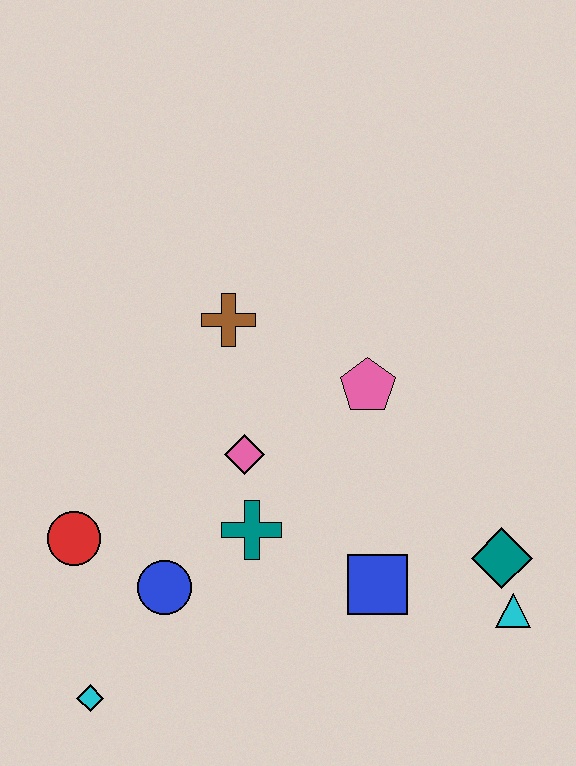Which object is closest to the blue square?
The teal diamond is closest to the blue square.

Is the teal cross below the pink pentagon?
Yes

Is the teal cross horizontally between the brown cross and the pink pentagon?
Yes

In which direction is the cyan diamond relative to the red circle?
The cyan diamond is below the red circle.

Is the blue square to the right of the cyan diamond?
Yes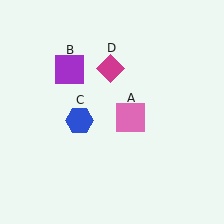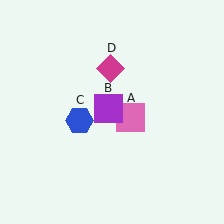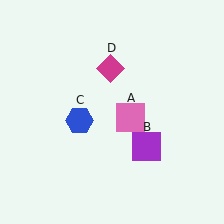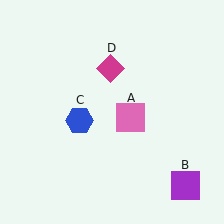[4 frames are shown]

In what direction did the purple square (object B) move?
The purple square (object B) moved down and to the right.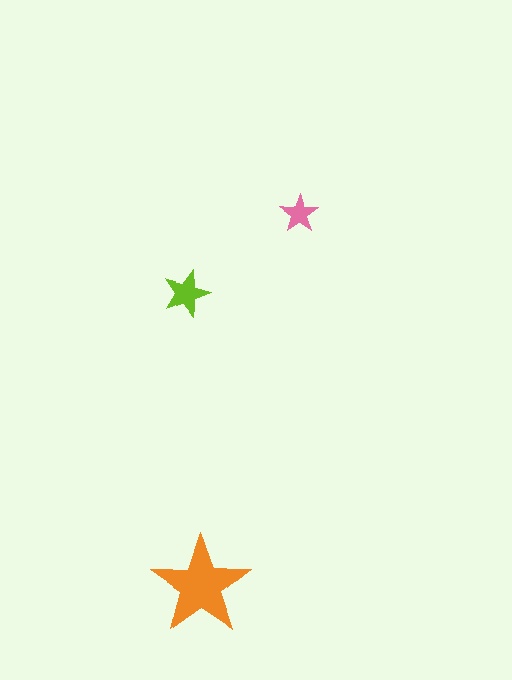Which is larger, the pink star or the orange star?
The orange one.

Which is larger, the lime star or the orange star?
The orange one.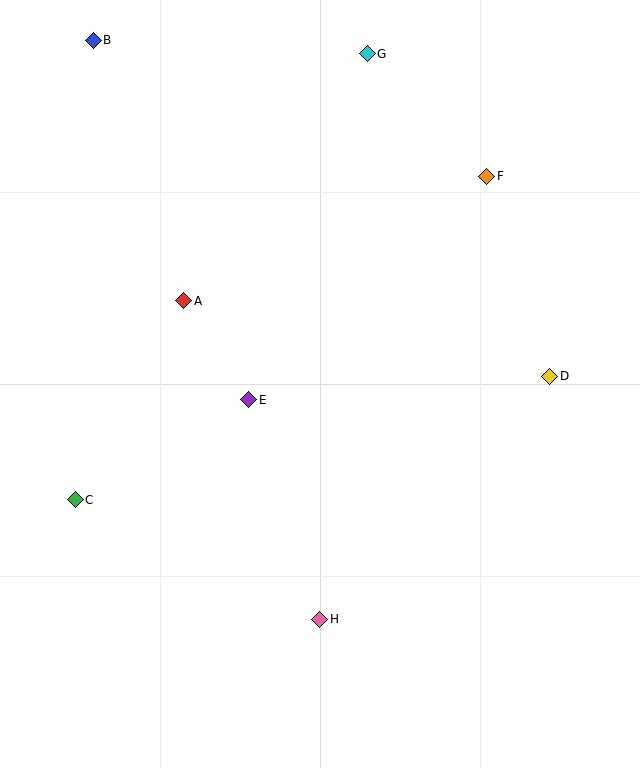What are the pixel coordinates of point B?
Point B is at (93, 40).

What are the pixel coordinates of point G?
Point G is at (367, 54).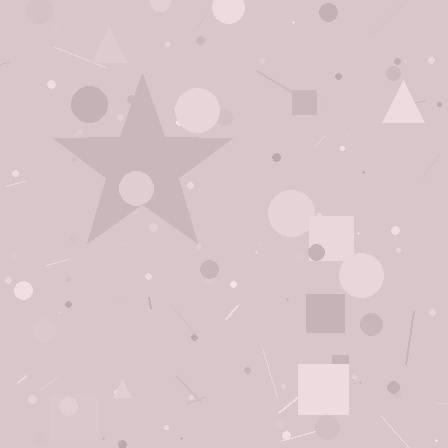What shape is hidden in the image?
A star is hidden in the image.